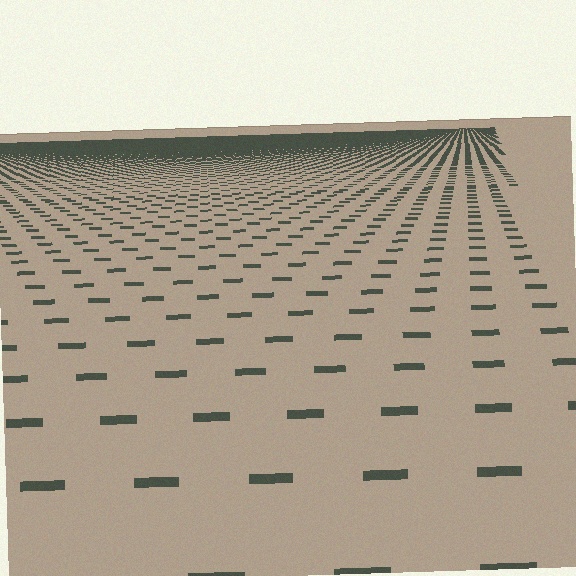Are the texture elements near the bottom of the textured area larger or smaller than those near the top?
Larger. Near the bottom, elements are closer to the viewer and appear at a bigger on-screen size.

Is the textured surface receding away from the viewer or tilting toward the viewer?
The surface is receding away from the viewer. Texture elements get smaller and denser toward the top.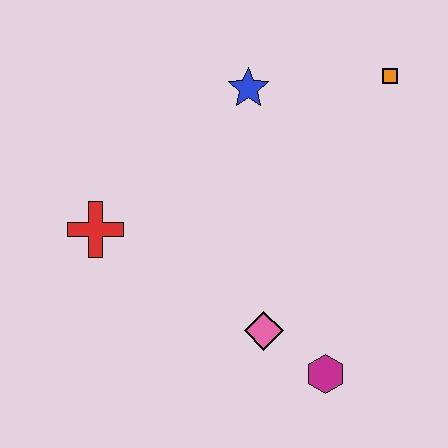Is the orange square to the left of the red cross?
No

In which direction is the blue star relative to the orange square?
The blue star is to the left of the orange square.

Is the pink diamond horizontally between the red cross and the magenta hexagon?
Yes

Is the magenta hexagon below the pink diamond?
Yes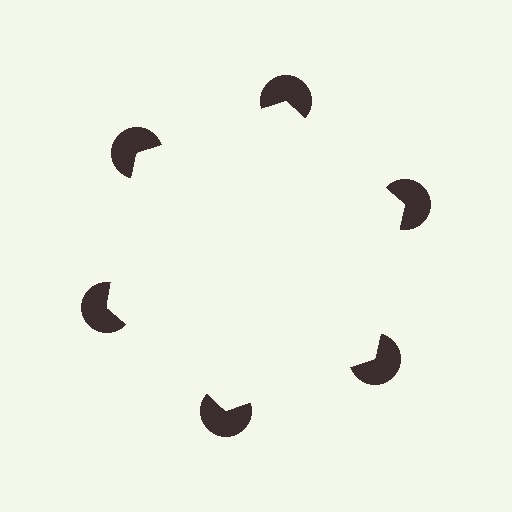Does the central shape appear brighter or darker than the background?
It typically appears slightly brighter than the background, even though no actual brightness change is drawn.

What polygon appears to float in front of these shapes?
An illusory hexagon — its edges are inferred from the aligned wedge cuts in the pac-man discs, not physically drawn.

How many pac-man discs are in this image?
There are 6 — one at each vertex of the illusory hexagon.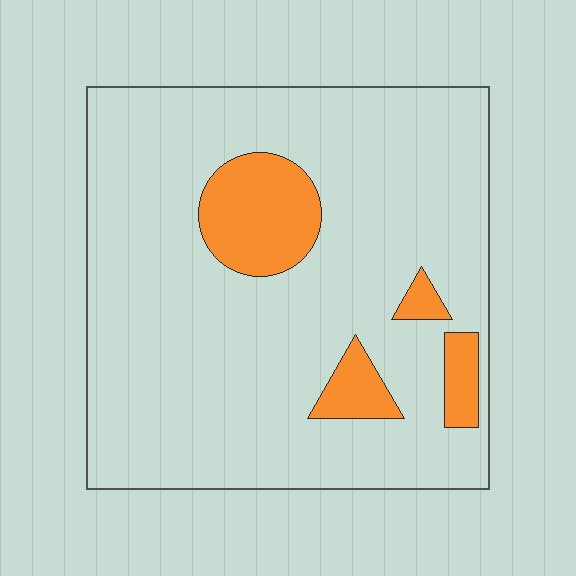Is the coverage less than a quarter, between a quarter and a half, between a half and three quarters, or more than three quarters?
Less than a quarter.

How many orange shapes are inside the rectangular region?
4.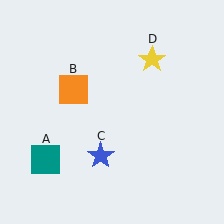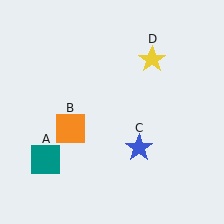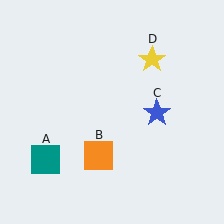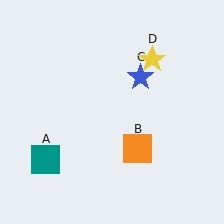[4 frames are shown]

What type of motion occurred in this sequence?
The orange square (object B), blue star (object C) rotated counterclockwise around the center of the scene.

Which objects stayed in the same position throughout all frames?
Teal square (object A) and yellow star (object D) remained stationary.